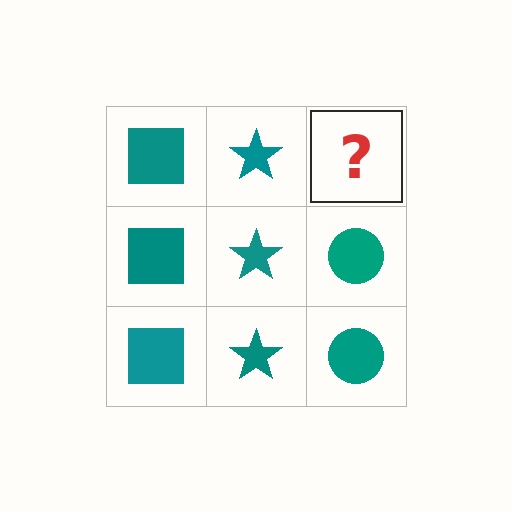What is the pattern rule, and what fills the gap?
The rule is that each column has a consistent shape. The gap should be filled with a teal circle.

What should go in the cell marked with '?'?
The missing cell should contain a teal circle.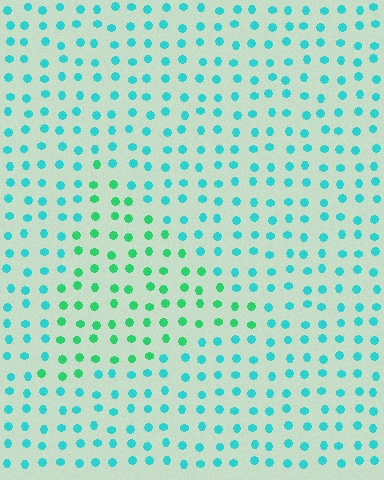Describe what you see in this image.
The image is filled with small cyan elements in a uniform arrangement. A triangle-shaped region is visible where the elements are tinted to a slightly different hue, forming a subtle color boundary.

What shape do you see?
I see a triangle.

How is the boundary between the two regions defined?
The boundary is defined purely by a slight shift in hue (about 36 degrees). Spacing, size, and orientation are identical on both sides.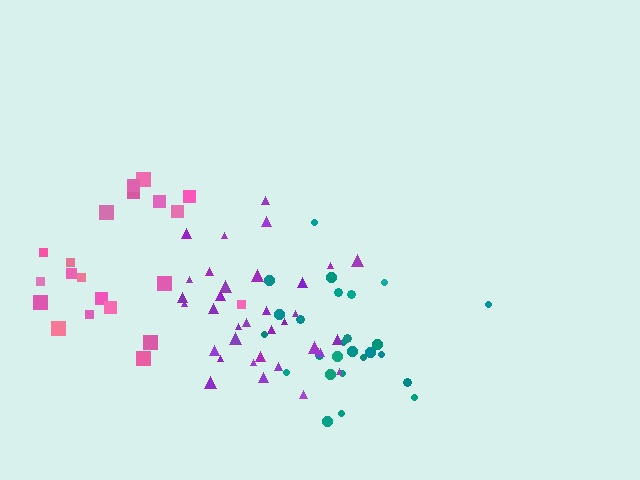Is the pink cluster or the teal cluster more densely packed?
Teal.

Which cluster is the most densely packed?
Purple.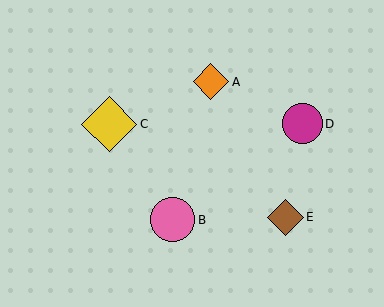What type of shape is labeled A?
Shape A is an orange diamond.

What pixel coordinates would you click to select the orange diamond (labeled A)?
Click at (211, 82) to select the orange diamond A.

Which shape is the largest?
The yellow diamond (labeled C) is the largest.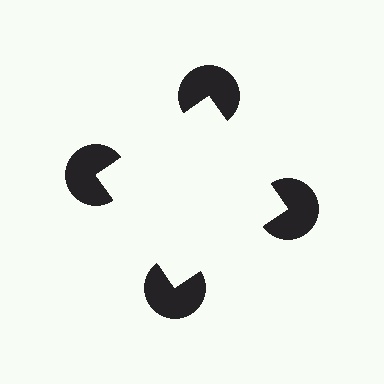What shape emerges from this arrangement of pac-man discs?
An illusory square — its edges are inferred from the aligned wedge cuts in the pac-man discs, not physically drawn.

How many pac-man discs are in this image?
There are 4 — one at each vertex of the illusory square.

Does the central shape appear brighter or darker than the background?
It typically appears slightly brighter than the background, even though no actual brightness change is drawn.